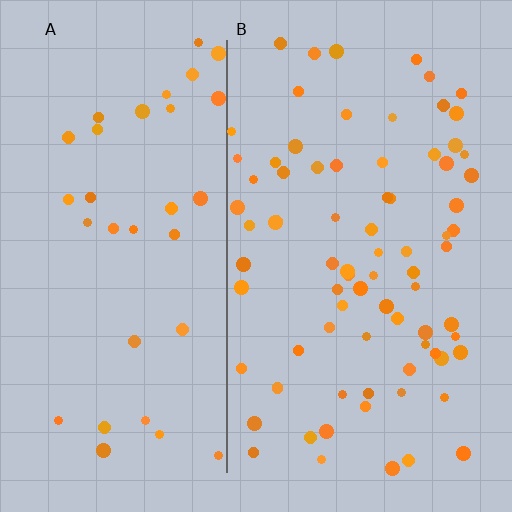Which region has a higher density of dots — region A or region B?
B (the right).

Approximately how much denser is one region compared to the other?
Approximately 2.3× — region B over region A.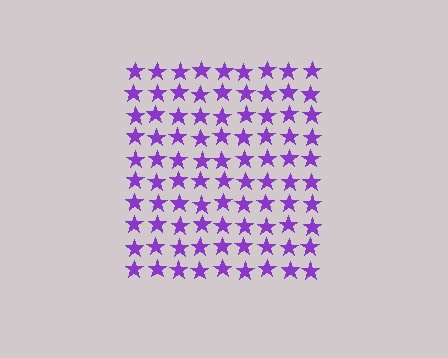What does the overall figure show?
The overall figure shows a square.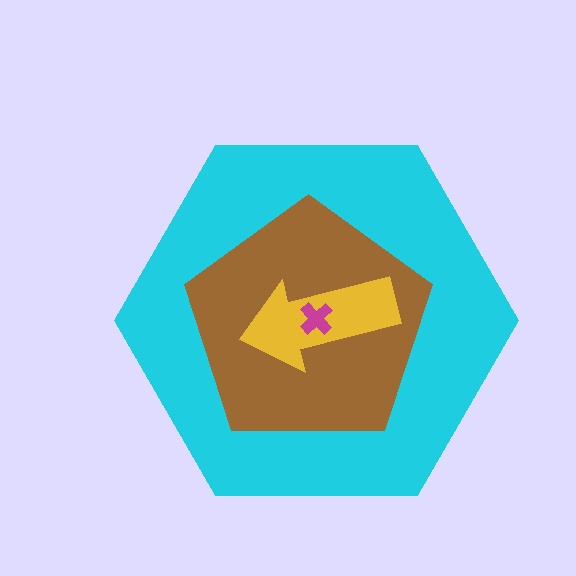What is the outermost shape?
The cyan hexagon.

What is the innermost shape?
The magenta cross.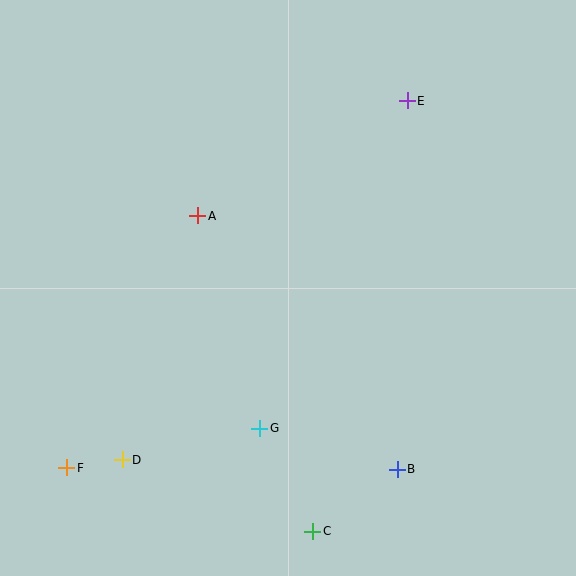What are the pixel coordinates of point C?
Point C is at (313, 531).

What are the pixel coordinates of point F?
Point F is at (67, 468).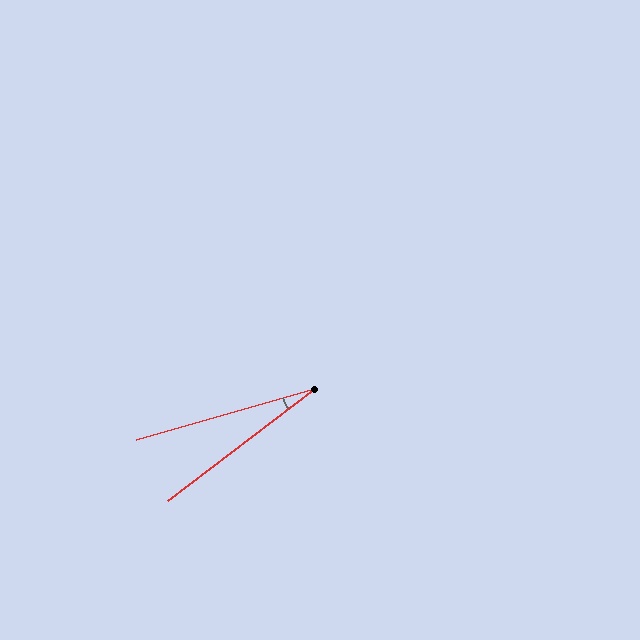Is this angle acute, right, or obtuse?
It is acute.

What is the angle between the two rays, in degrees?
Approximately 21 degrees.